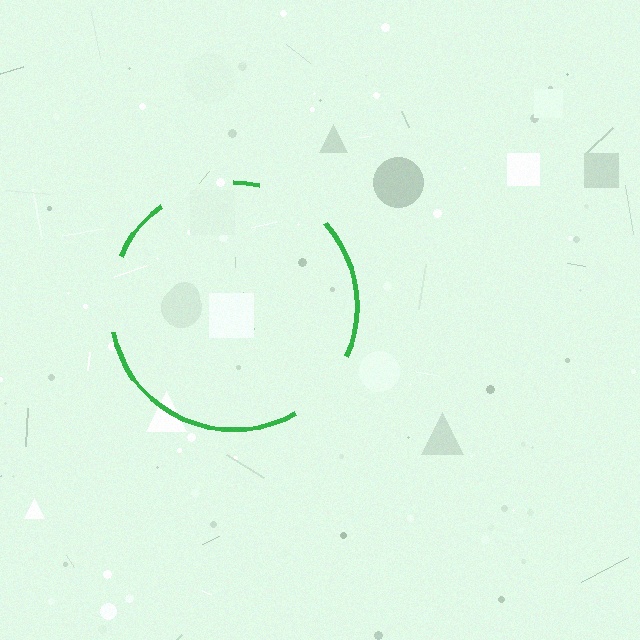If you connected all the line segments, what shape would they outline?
They would outline a circle.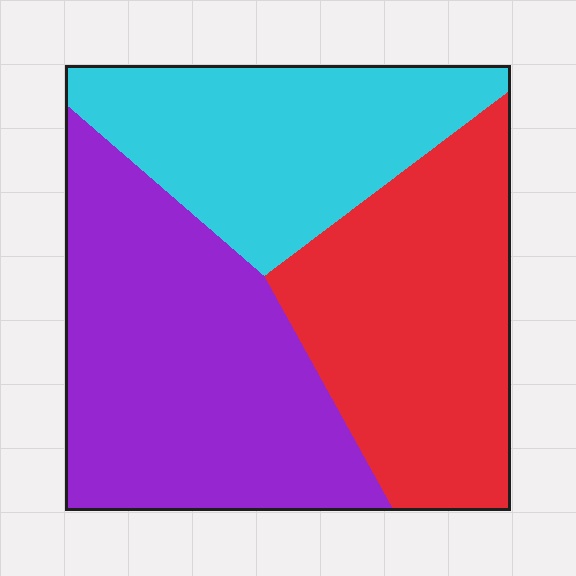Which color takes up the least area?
Cyan, at roughly 25%.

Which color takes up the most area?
Purple, at roughly 40%.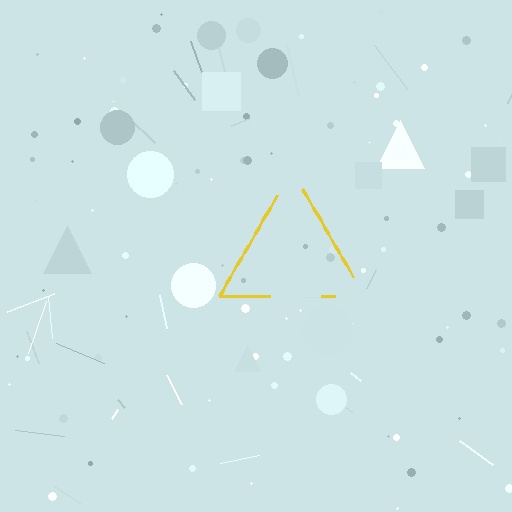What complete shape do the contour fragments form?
The contour fragments form a triangle.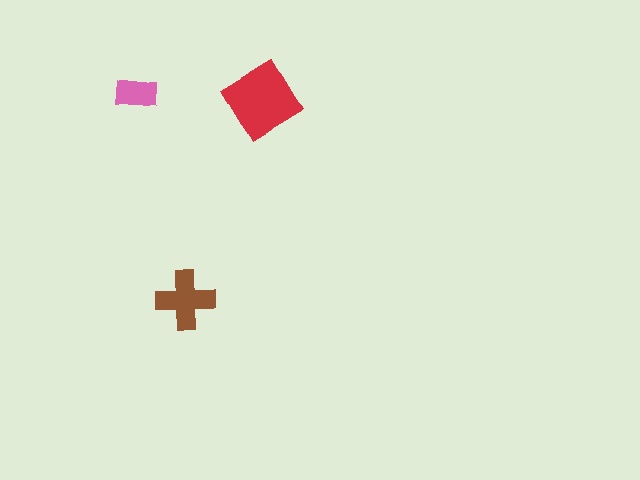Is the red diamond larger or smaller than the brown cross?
Larger.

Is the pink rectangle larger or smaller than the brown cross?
Smaller.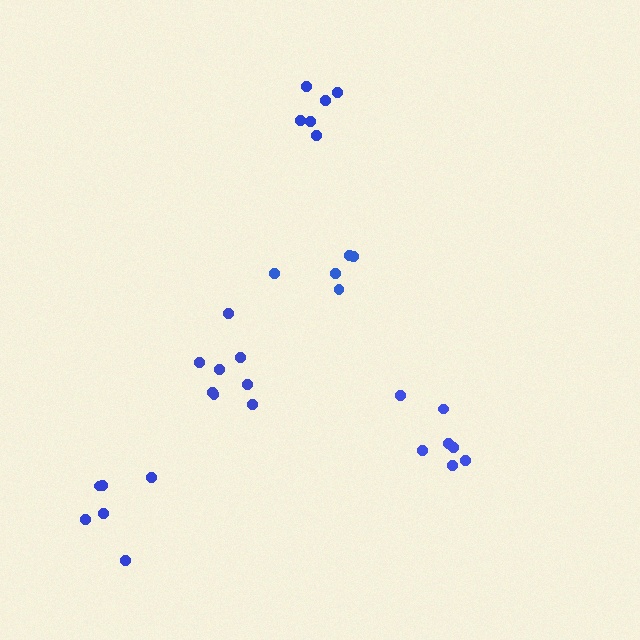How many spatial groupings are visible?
There are 5 spatial groupings.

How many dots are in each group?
Group 1: 5 dots, Group 2: 6 dots, Group 3: 7 dots, Group 4: 8 dots, Group 5: 6 dots (32 total).